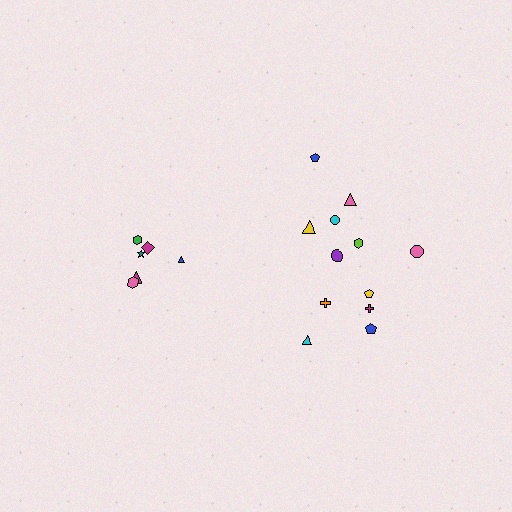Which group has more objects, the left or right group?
The right group.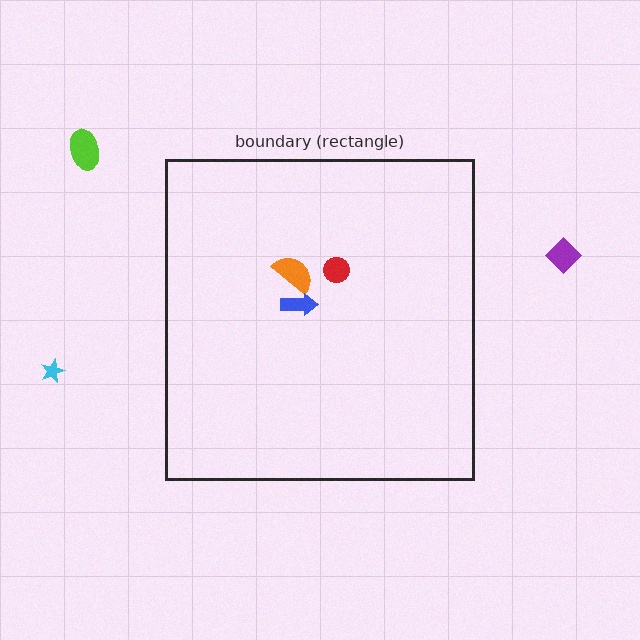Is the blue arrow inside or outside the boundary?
Inside.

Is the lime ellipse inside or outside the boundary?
Outside.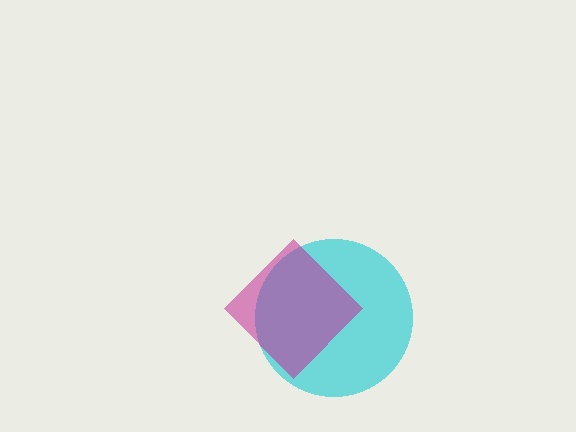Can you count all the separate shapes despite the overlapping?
Yes, there are 2 separate shapes.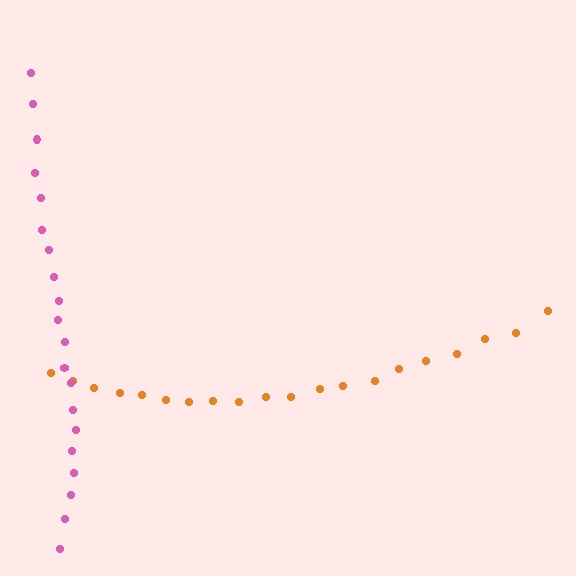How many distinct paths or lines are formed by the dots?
There are 2 distinct paths.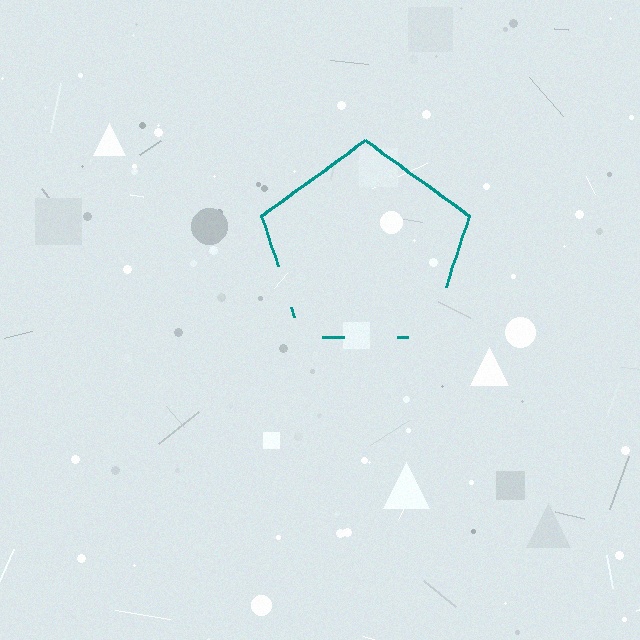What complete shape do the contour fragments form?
The contour fragments form a pentagon.